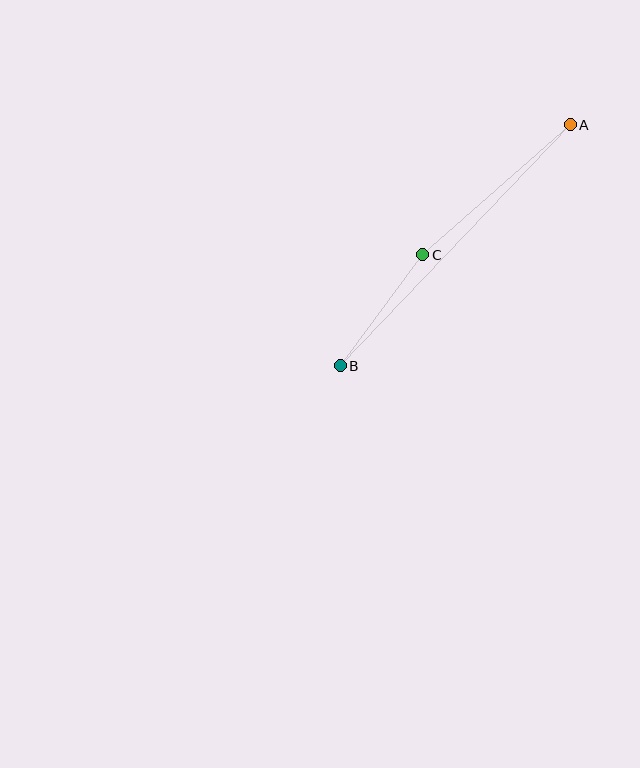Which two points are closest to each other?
Points B and C are closest to each other.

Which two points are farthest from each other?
Points A and B are farthest from each other.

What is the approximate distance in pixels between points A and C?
The distance between A and C is approximately 197 pixels.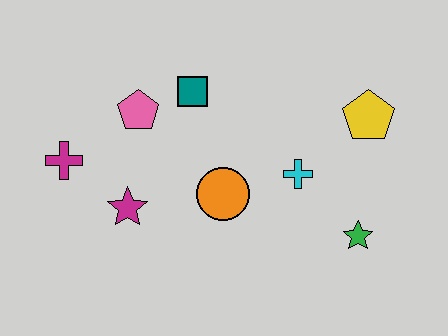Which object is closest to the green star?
The cyan cross is closest to the green star.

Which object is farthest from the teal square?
The green star is farthest from the teal square.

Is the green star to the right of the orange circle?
Yes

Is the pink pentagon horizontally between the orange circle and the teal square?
No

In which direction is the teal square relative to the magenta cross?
The teal square is to the right of the magenta cross.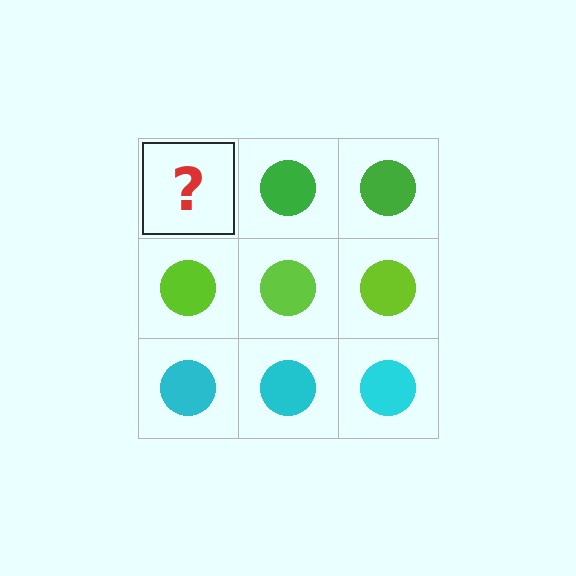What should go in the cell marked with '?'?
The missing cell should contain a green circle.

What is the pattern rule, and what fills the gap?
The rule is that each row has a consistent color. The gap should be filled with a green circle.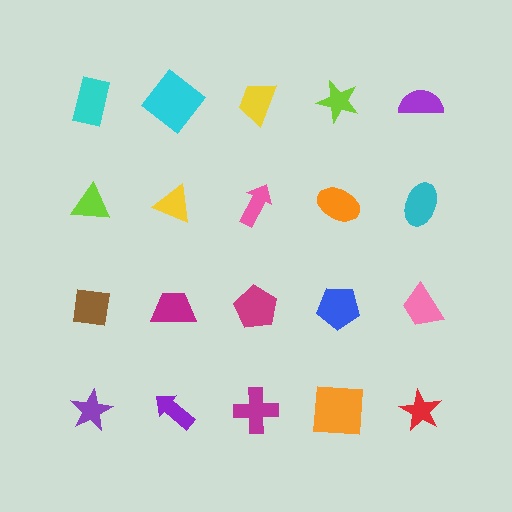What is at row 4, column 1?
A purple star.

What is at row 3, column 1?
A brown square.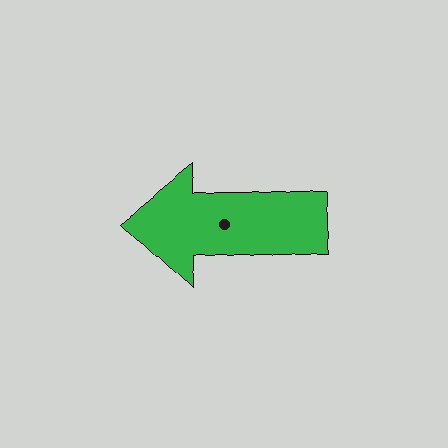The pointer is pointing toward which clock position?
Roughly 9 o'clock.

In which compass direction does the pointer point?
West.